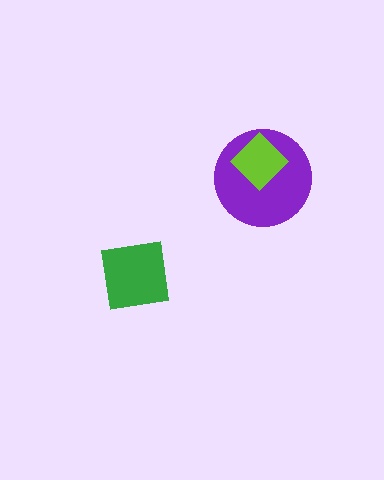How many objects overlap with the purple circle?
1 object overlaps with the purple circle.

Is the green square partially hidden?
No, no other shape covers it.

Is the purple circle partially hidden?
Yes, it is partially covered by another shape.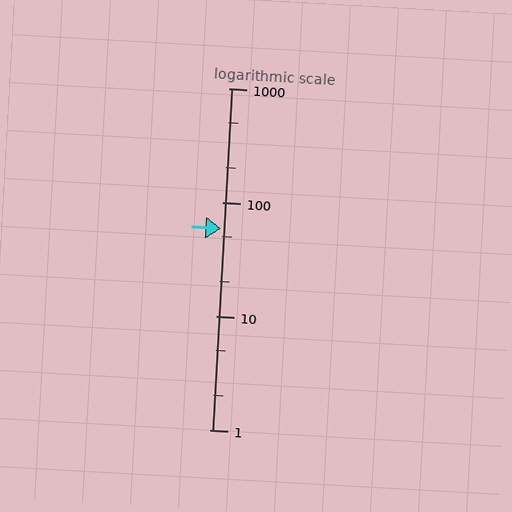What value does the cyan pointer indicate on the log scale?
The pointer indicates approximately 59.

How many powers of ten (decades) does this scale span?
The scale spans 3 decades, from 1 to 1000.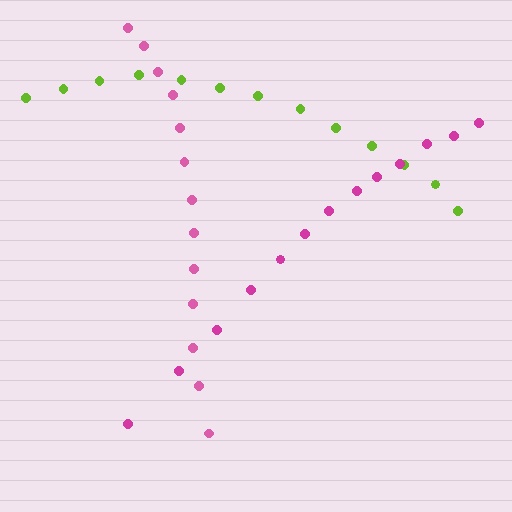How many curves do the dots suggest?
There are 3 distinct paths.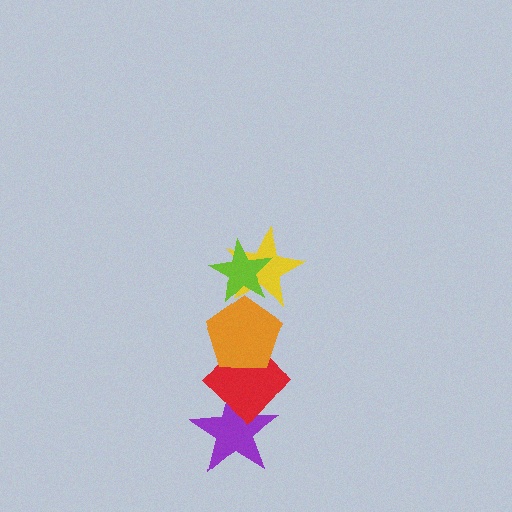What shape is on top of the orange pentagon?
The yellow star is on top of the orange pentagon.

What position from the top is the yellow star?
The yellow star is 2nd from the top.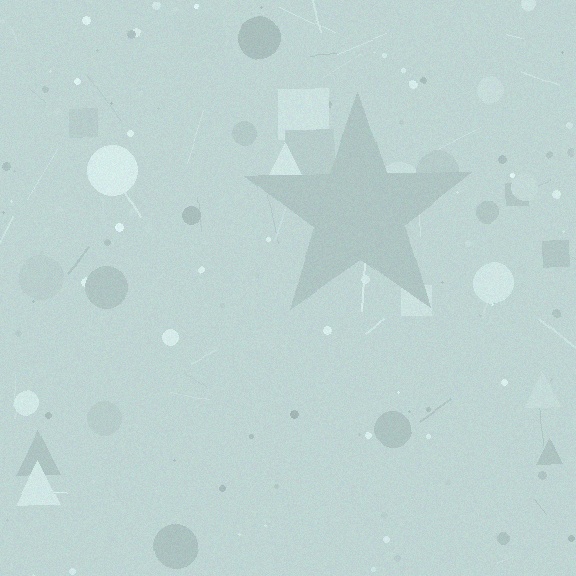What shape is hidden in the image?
A star is hidden in the image.